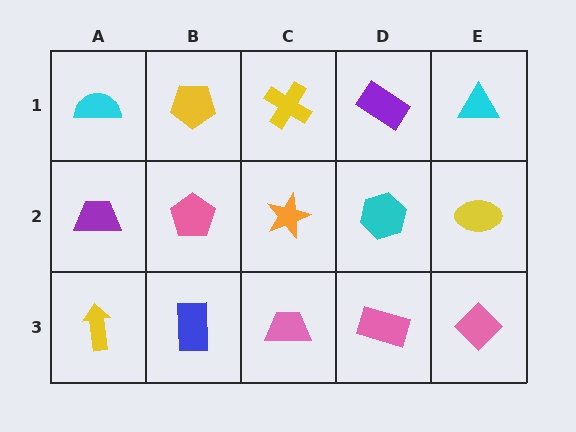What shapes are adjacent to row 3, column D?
A cyan hexagon (row 2, column D), a pink trapezoid (row 3, column C), a pink diamond (row 3, column E).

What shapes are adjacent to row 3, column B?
A pink pentagon (row 2, column B), a yellow arrow (row 3, column A), a pink trapezoid (row 3, column C).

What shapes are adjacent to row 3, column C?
An orange star (row 2, column C), a blue rectangle (row 3, column B), a pink rectangle (row 3, column D).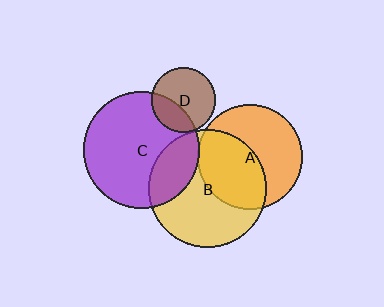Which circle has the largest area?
Circle B (yellow).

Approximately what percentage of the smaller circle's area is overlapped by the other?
Approximately 5%.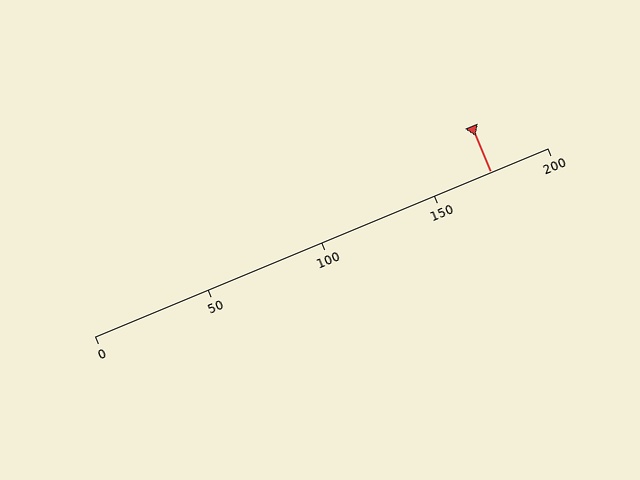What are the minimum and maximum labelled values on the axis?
The axis runs from 0 to 200.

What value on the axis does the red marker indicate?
The marker indicates approximately 175.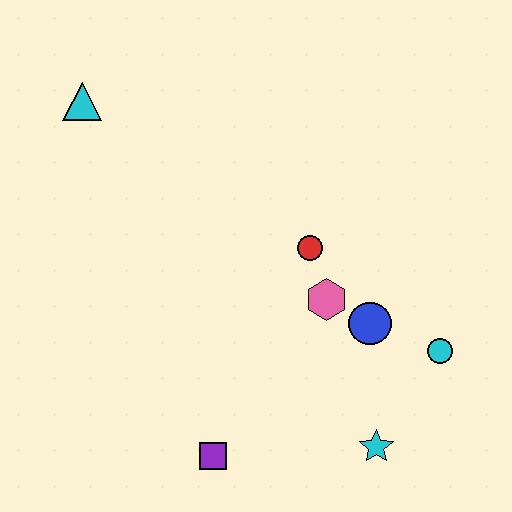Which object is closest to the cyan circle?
The blue circle is closest to the cyan circle.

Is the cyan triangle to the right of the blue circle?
No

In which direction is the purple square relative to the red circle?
The purple square is below the red circle.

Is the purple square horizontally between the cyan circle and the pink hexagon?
No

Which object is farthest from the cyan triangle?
The cyan star is farthest from the cyan triangle.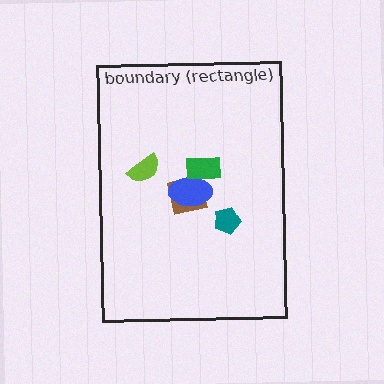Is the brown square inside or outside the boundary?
Inside.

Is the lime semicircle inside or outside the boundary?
Inside.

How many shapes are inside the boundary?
5 inside, 0 outside.